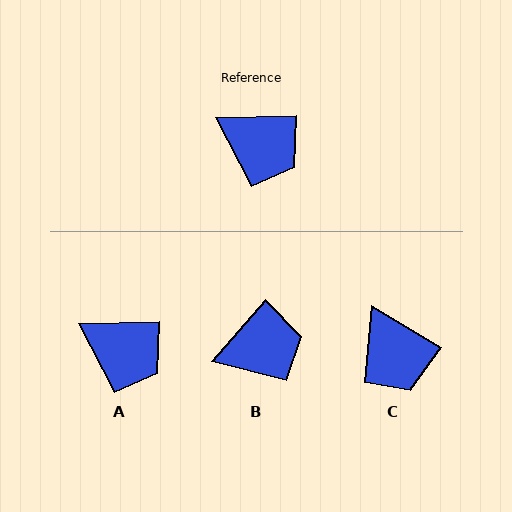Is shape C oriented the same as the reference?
No, it is off by about 33 degrees.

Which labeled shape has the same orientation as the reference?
A.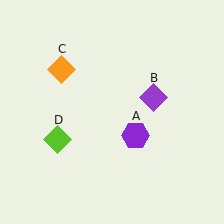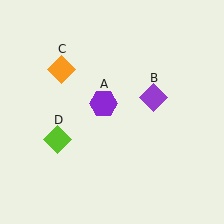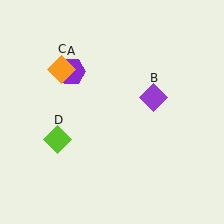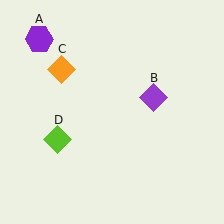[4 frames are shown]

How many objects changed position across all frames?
1 object changed position: purple hexagon (object A).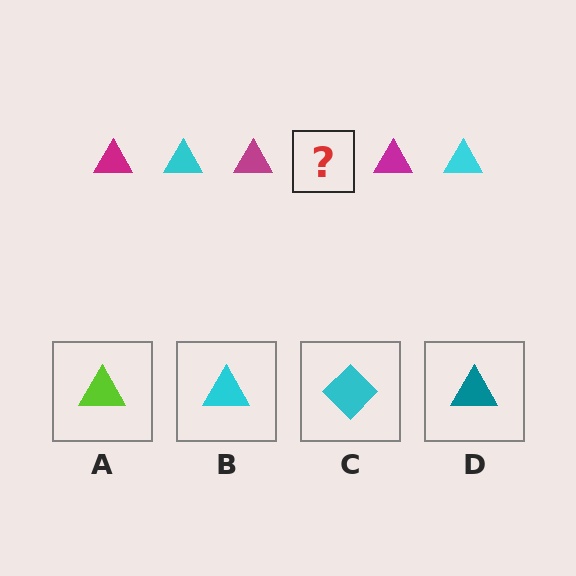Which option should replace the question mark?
Option B.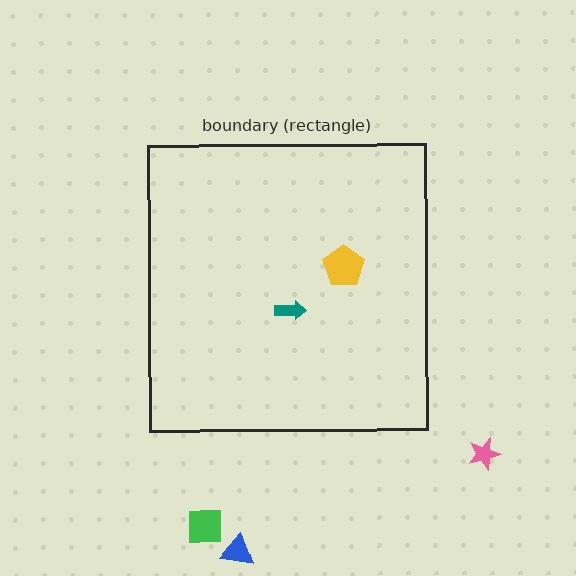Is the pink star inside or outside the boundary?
Outside.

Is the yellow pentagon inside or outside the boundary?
Inside.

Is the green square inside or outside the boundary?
Outside.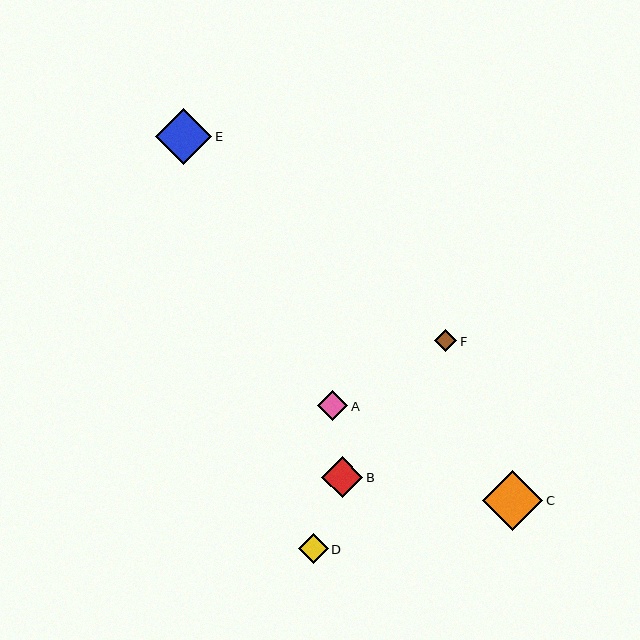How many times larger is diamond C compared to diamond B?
Diamond C is approximately 1.5 times the size of diamond B.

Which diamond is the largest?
Diamond C is the largest with a size of approximately 60 pixels.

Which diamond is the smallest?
Diamond F is the smallest with a size of approximately 22 pixels.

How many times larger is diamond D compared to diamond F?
Diamond D is approximately 1.4 times the size of diamond F.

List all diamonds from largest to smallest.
From largest to smallest: C, E, B, A, D, F.